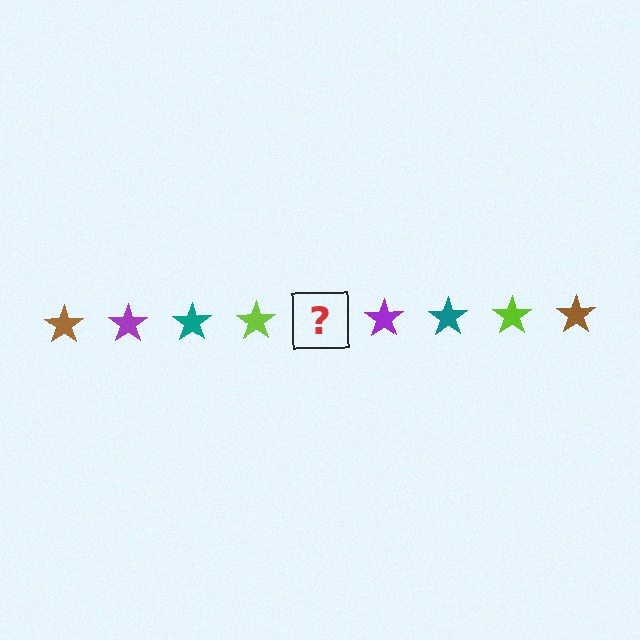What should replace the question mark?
The question mark should be replaced with a brown star.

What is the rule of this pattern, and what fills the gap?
The rule is that the pattern cycles through brown, purple, teal, lime stars. The gap should be filled with a brown star.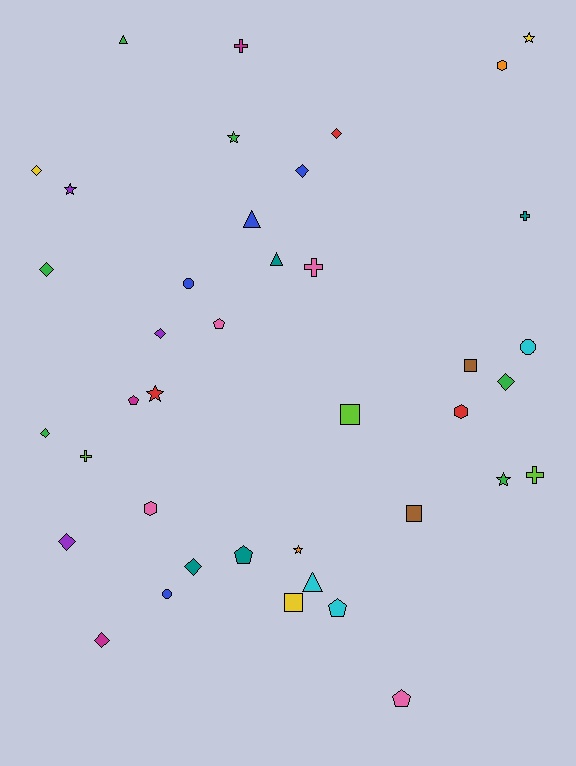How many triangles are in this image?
There are 4 triangles.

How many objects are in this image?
There are 40 objects.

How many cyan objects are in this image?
There are 3 cyan objects.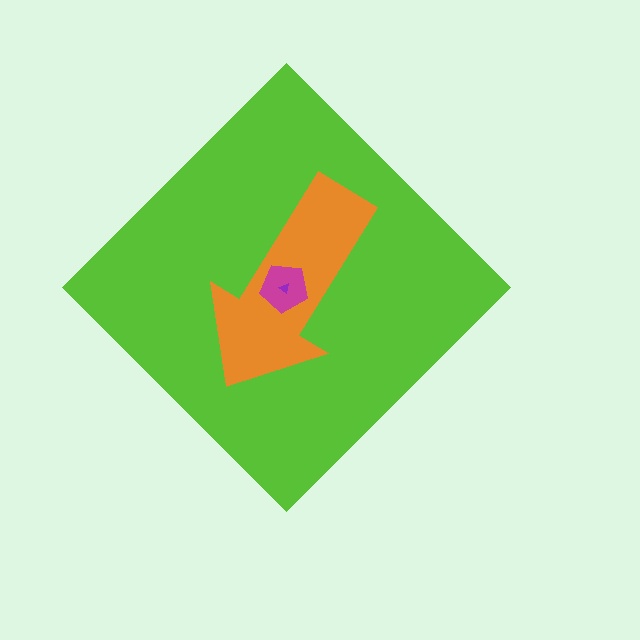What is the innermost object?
The purple triangle.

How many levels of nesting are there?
4.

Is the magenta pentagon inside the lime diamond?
Yes.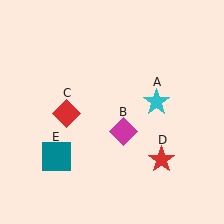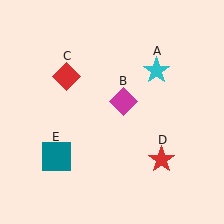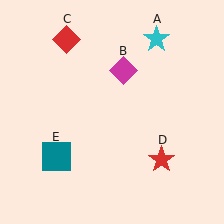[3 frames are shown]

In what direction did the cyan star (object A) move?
The cyan star (object A) moved up.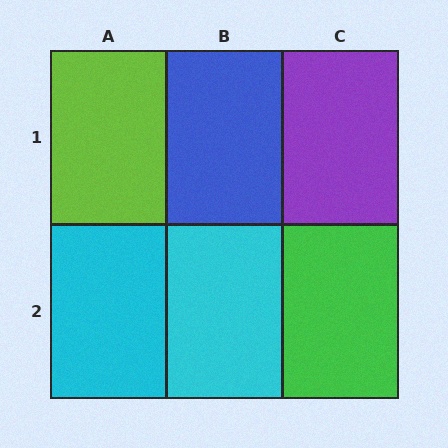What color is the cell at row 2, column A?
Cyan.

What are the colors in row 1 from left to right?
Lime, blue, purple.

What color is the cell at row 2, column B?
Cyan.